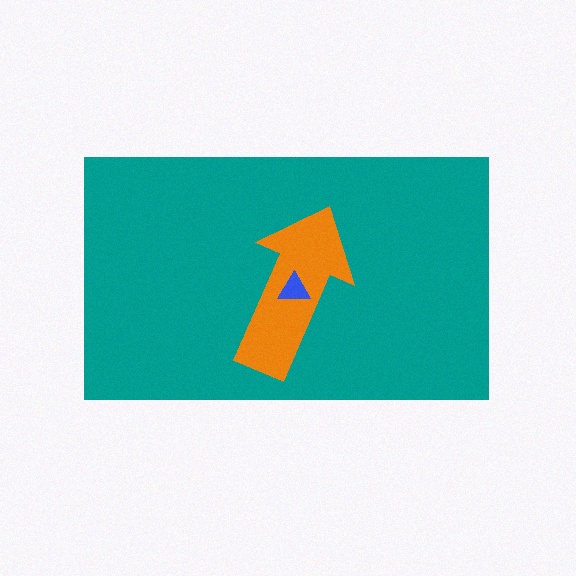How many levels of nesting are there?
3.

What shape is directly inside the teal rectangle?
The orange arrow.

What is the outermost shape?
The teal rectangle.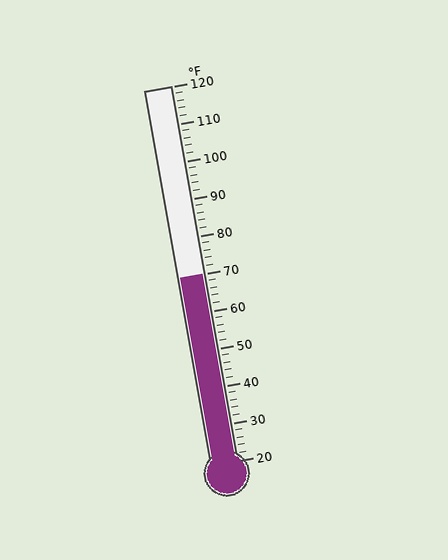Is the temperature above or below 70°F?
The temperature is at 70°F.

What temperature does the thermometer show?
The thermometer shows approximately 70°F.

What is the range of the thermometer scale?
The thermometer scale ranges from 20°F to 120°F.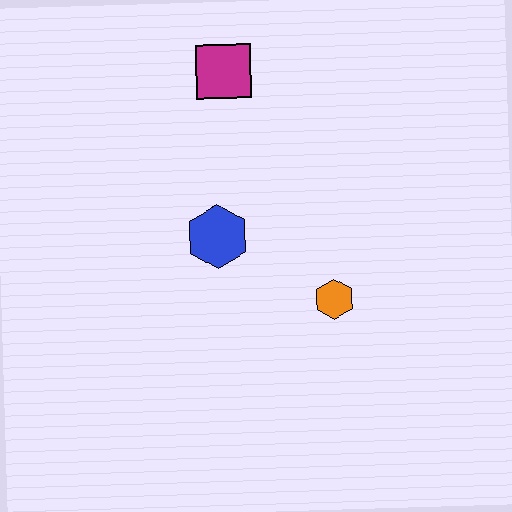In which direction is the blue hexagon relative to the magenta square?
The blue hexagon is below the magenta square.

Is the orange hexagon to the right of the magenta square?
Yes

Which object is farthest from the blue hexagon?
The magenta square is farthest from the blue hexagon.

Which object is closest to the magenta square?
The blue hexagon is closest to the magenta square.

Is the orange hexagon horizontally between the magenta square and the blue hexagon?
No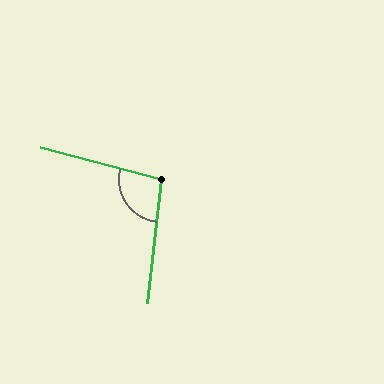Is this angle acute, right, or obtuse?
It is obtuse.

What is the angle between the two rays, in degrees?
Approximately 98 degrees.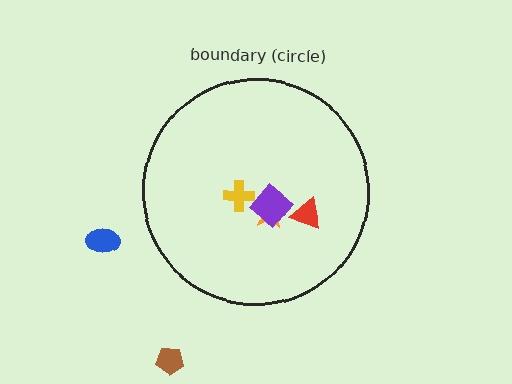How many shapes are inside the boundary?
4 inside, 2 outside.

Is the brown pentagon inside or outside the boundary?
Outside.